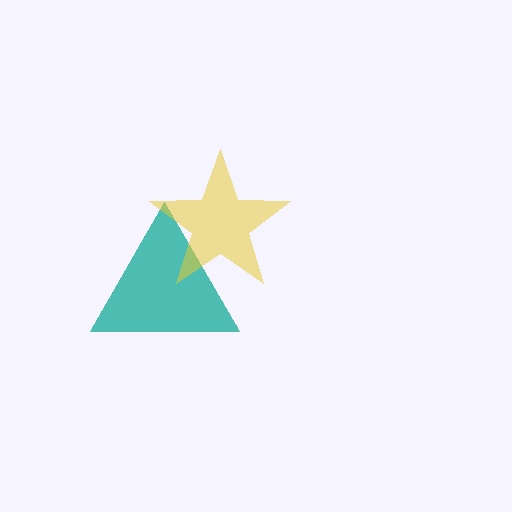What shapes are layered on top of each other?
The layered shapes are: a teal triangle, a yellow star.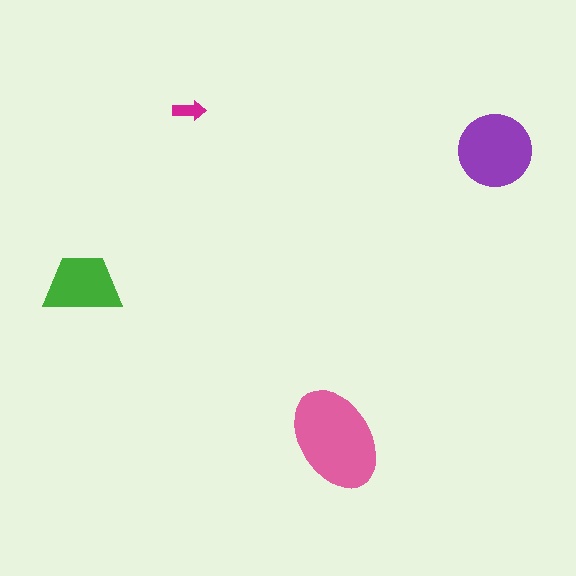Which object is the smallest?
The magenta arrow.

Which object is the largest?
The pink ellipse.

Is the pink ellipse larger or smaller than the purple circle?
Larger.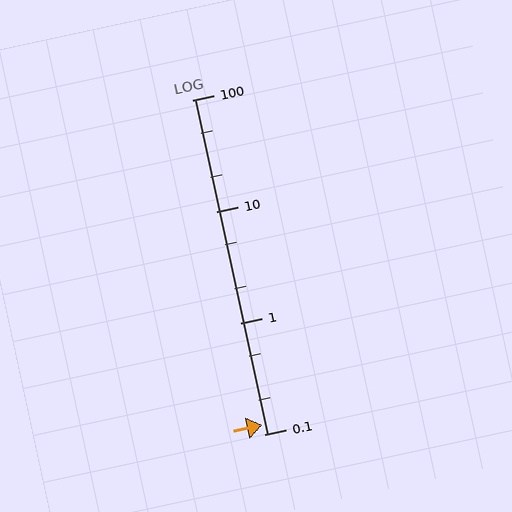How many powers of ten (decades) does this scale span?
The scale spans 3 decades, from 0.1 to 100.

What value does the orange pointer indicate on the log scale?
The pointer indicates approximately 0.12.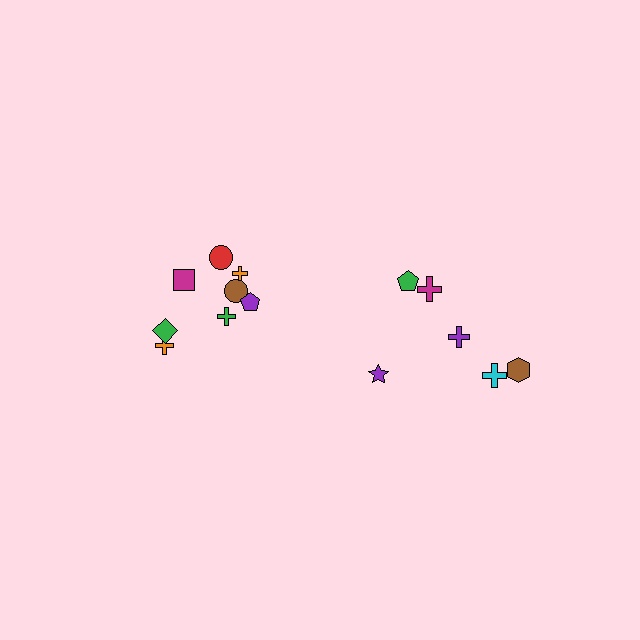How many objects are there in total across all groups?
There are 14 objects.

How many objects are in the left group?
There are 8 objects.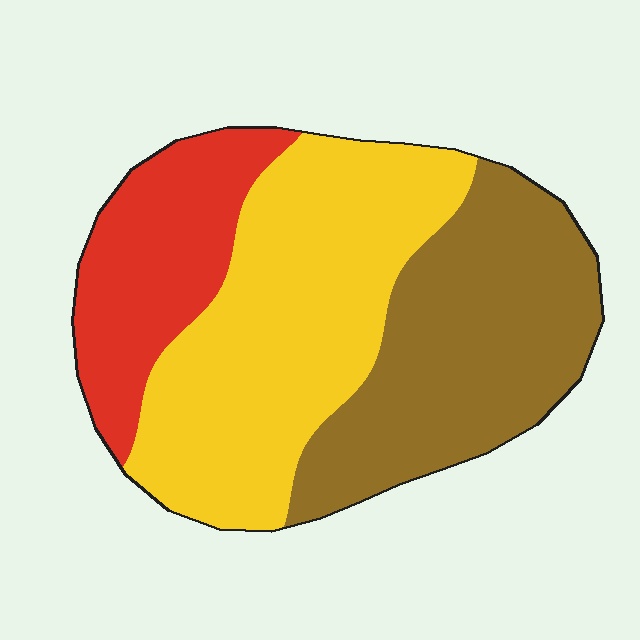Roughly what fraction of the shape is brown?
Brown takes up between a quarter and a half of the shape.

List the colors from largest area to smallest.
From largest to smallest: yellow, brown, red.